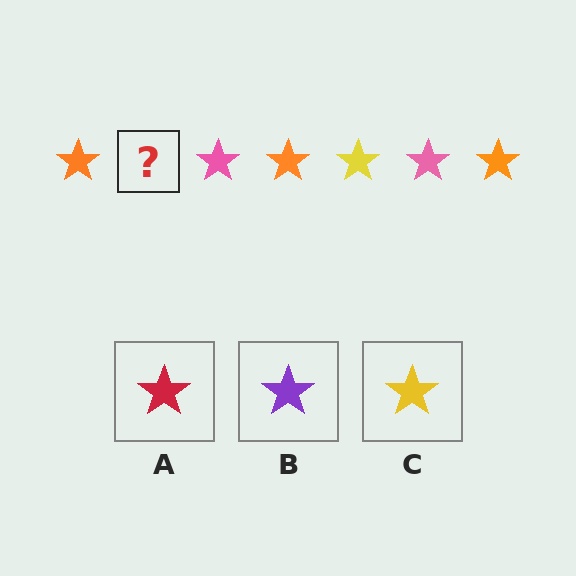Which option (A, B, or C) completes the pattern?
C.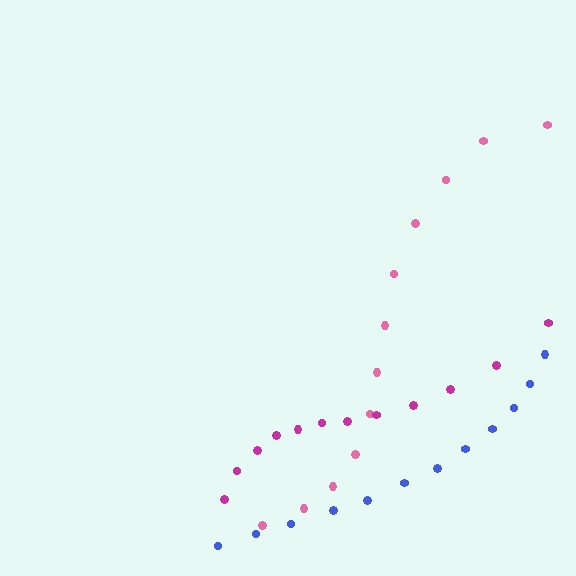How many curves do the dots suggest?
There are 3 distinct paths.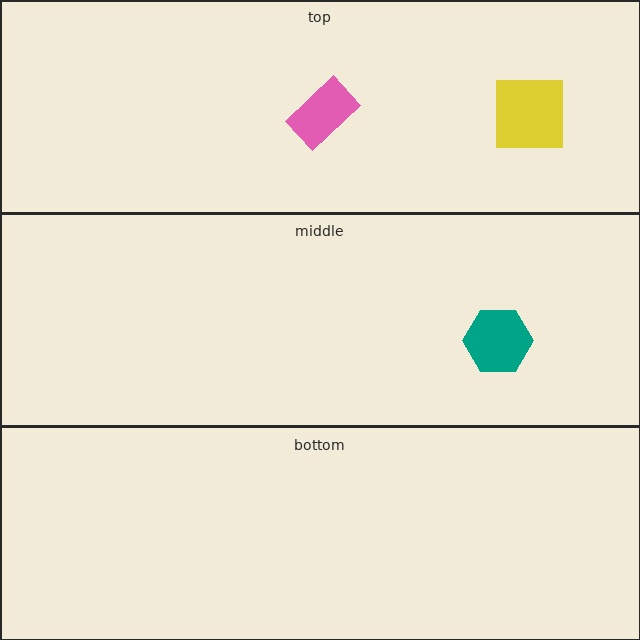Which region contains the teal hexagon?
The middle region.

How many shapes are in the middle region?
1.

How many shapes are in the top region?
2.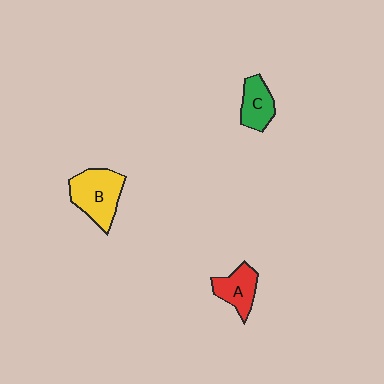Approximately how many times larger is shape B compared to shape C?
Approximately 1.6 times.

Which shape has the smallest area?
Shape C (green).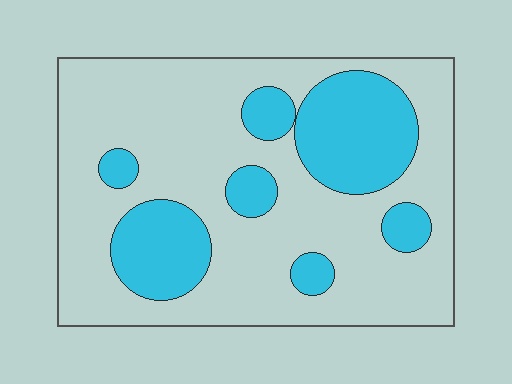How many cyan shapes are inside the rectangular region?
7.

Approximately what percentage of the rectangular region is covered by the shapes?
Approximately 30%.